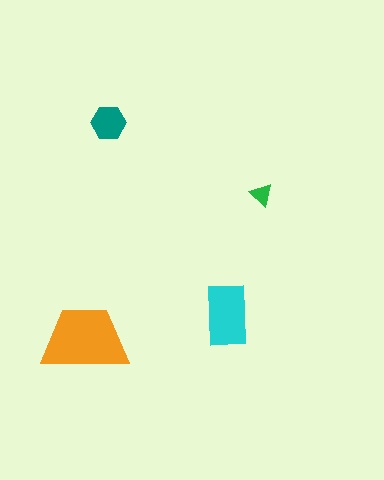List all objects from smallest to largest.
The green triangle, the teal hexagon, the cyan rectangle, the orange trapezoid.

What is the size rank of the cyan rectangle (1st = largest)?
2nd.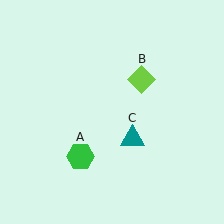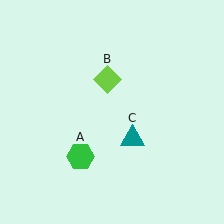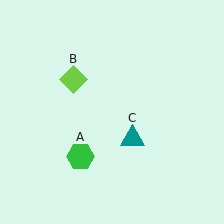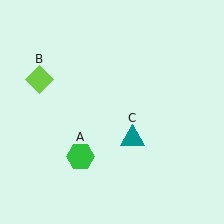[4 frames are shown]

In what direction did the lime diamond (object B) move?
The lime diamond (object B) moved left.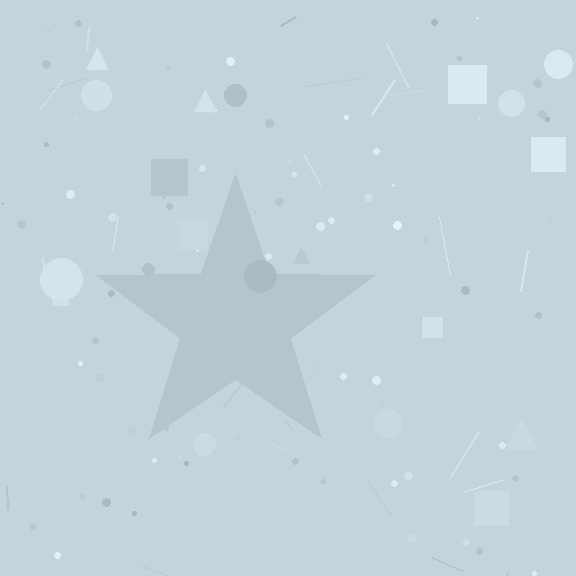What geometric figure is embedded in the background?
A star is embedded in the background.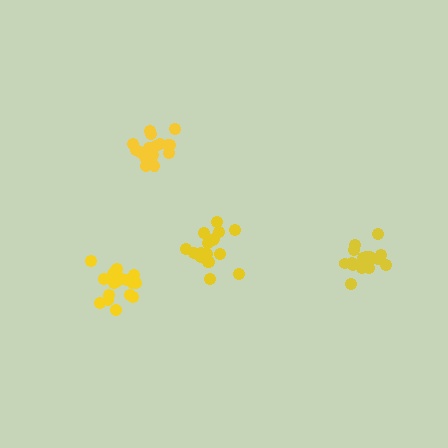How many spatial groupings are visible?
There are 4 spatial groupings.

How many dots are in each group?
Group 1: 17 dots, Group 2: 17 dots, Group 3: 19 dots, Group 4: 18 dots (71 total).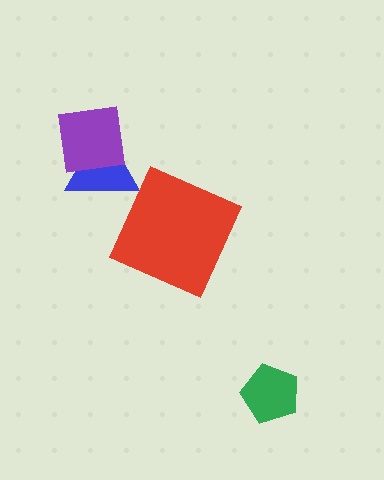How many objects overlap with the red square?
0 objects overlap with the red square.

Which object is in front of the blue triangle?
The purple square is in front of the blue triangle.